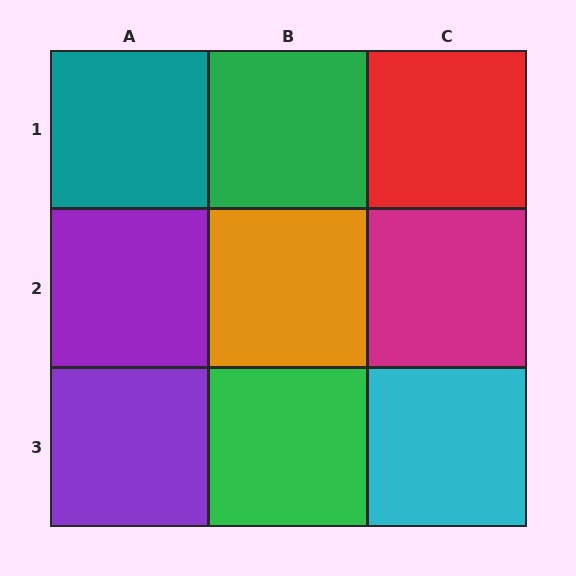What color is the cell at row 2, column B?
Orange.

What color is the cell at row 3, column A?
Purple.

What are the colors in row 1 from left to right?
Teal, green, red.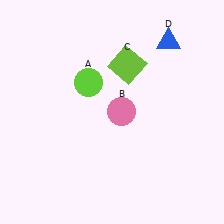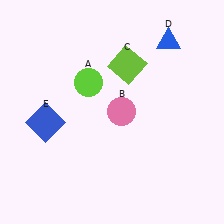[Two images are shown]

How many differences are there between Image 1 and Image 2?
There is 1 difference between the two images.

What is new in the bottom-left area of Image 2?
A blue square (E) was added in the bottom-left area of Image 2.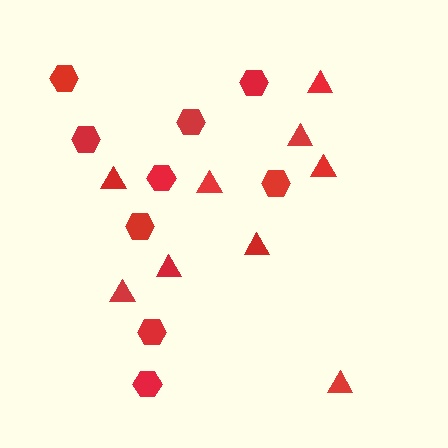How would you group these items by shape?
There are 2 groups: one group of triangles (9) and one group of hexagons (9).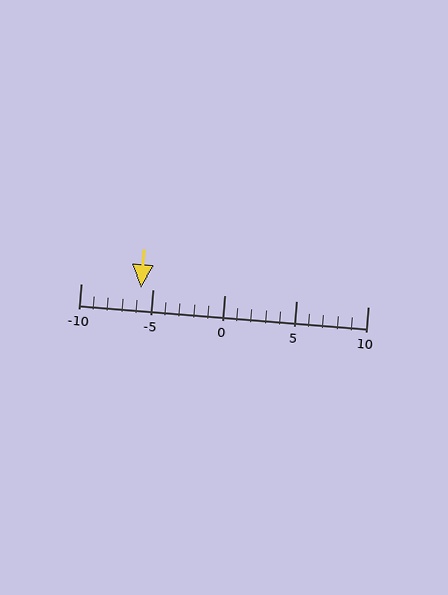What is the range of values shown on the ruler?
The ruler shows values from -10 to 10.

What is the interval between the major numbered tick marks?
The major tick marks are spaced 5 units apart.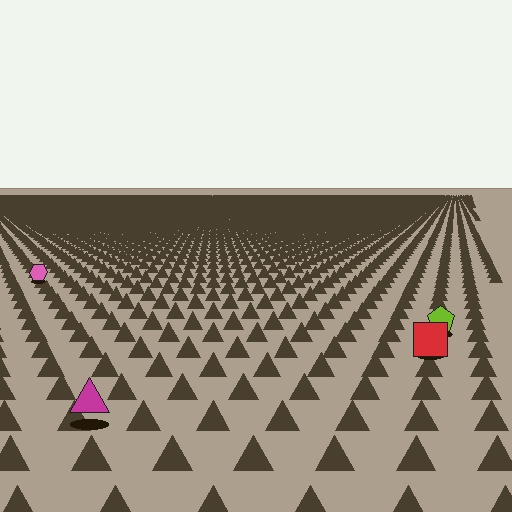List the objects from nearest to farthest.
From nearest to farthest: the magenta triangle, the red square, the lime pentagon, the pink hexagon.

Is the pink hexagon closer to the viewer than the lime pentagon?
No. The lime pentagon is closer — you can tell from the texture gradient: the ground texture is coarser near it.